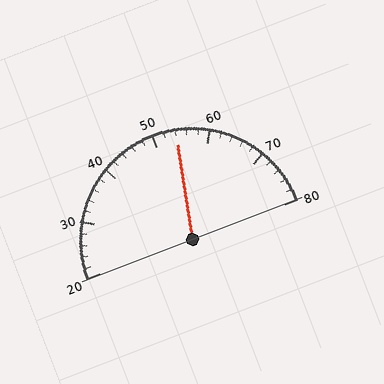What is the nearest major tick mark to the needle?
The nearest major tick mark is 50.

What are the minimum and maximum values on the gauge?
The gauge ranges from 20 to 80.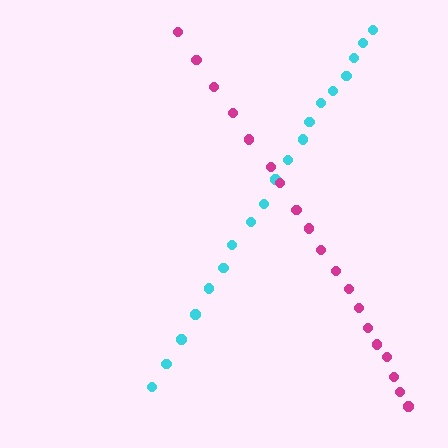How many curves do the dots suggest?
There are 2 distinct paths.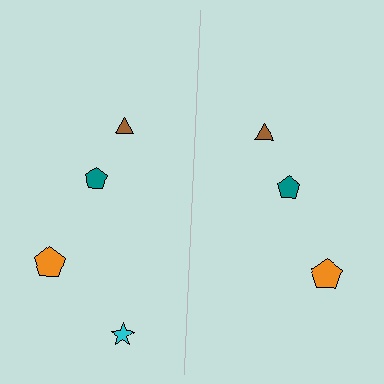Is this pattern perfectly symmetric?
No, the pattern is not perfectly symmetric. A cyan star is missing from the right side.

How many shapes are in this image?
There are 7 shapes in this image.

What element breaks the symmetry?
A cyan star is missing from the right side.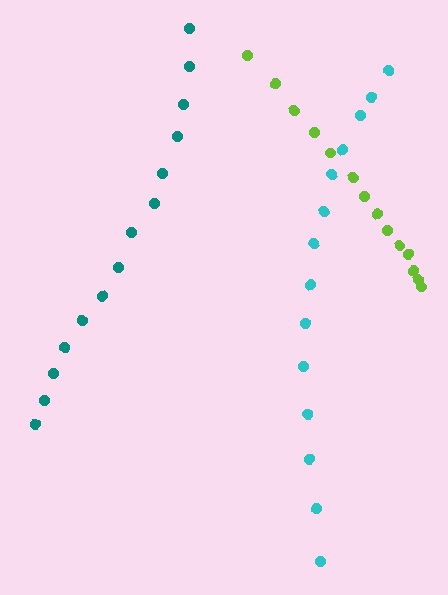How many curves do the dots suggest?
There are 3 distinct paths.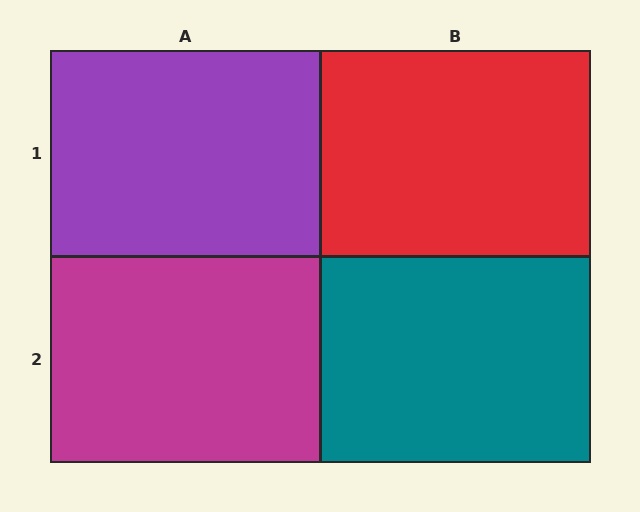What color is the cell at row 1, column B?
Red.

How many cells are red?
1 cell is red.